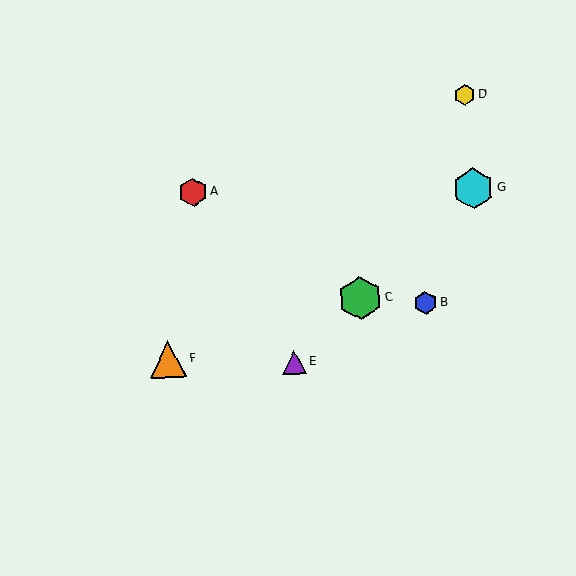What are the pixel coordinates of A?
Object A is at (193, 192).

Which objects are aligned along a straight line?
Objects C, E, G are aligned along a straight line.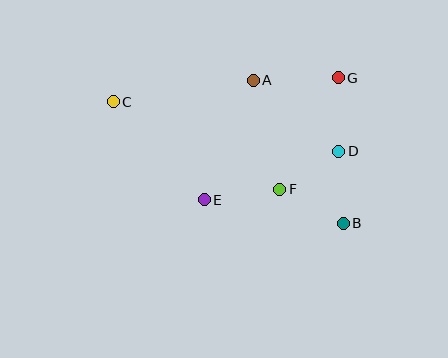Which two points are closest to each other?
Points D and F are closest to each other.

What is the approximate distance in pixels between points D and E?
The distance between D and E is approximately 143 pixels.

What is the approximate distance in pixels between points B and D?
The distance between B and D is approximately 72 pixels.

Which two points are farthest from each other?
Points B and C are farthest from each other.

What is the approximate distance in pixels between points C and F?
The distance between C and F is approximately 188 pixels.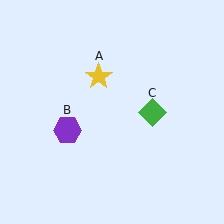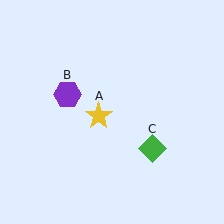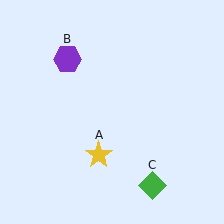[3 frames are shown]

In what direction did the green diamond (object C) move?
The green diamond (object C) moved down.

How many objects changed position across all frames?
3 objects changed position: yellow star (object A), purple hexagon (object B), green diamond (object C).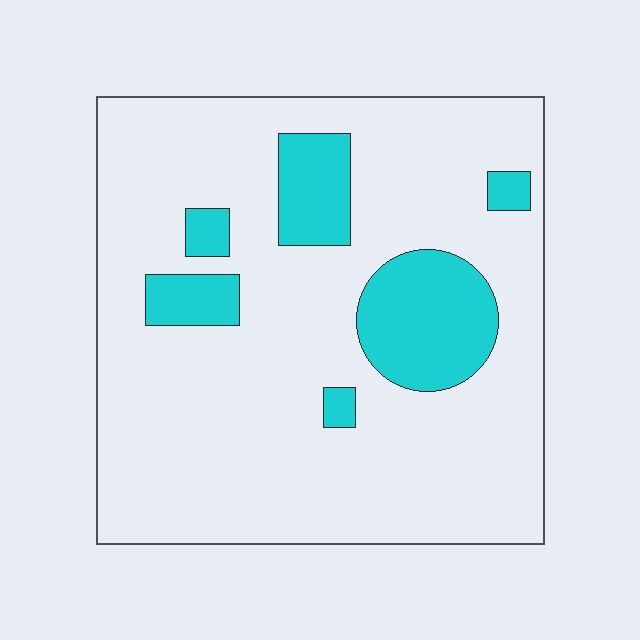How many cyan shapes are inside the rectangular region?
6.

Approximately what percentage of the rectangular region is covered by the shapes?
Approximately 15%.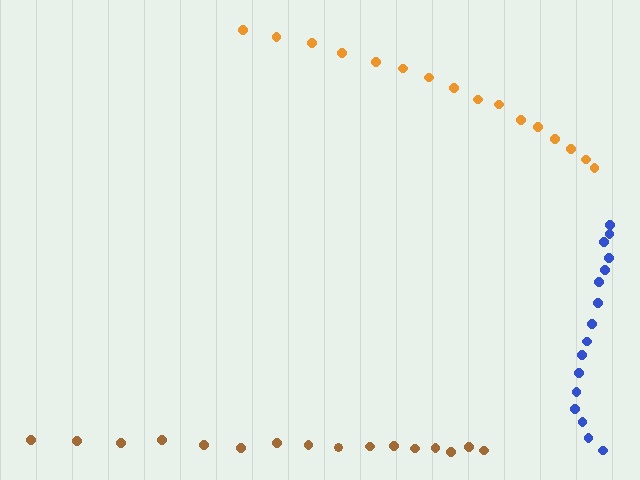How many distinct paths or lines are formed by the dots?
There are 3 distinct paths.